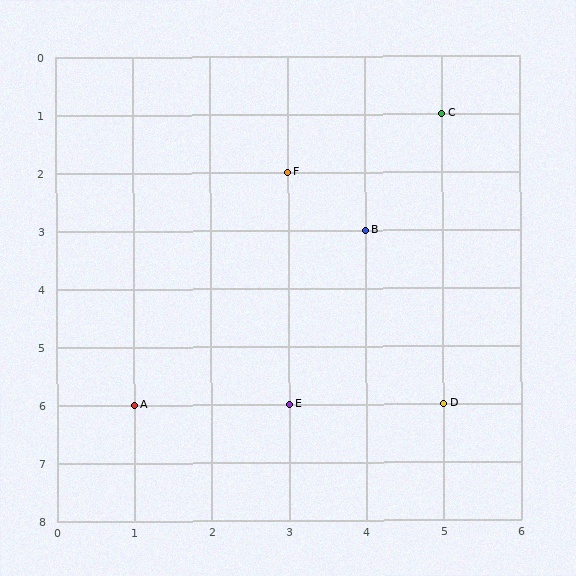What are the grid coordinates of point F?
Point F is at grid coordinates (3, 2).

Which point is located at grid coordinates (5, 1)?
Point C is at (5, 1).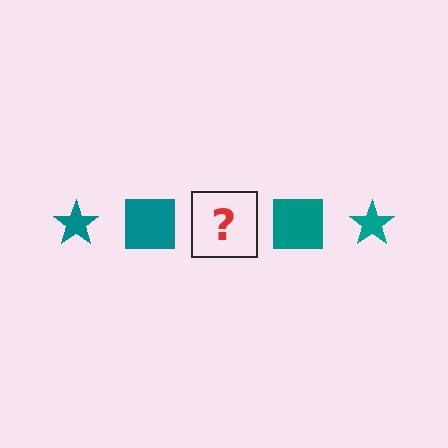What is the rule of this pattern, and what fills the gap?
The rule is that the pattern cycles through star, square shapes in teal. The gap should be filled with a teal star.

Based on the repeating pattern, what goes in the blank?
The blank should be a teal star.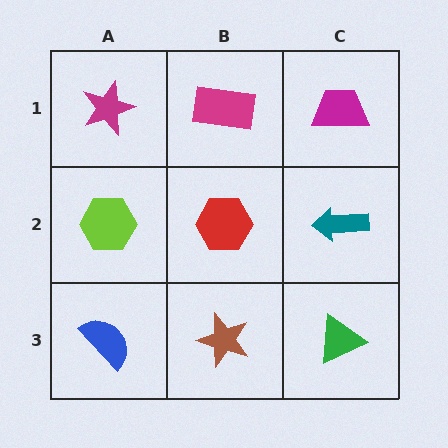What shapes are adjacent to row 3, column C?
A teal arrow (row 2, column C), a brown star (row 3, column B).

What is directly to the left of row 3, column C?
A brown star.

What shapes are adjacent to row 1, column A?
A lime hexagon (row 2, column A), a magenta rectangle (row 1, column B).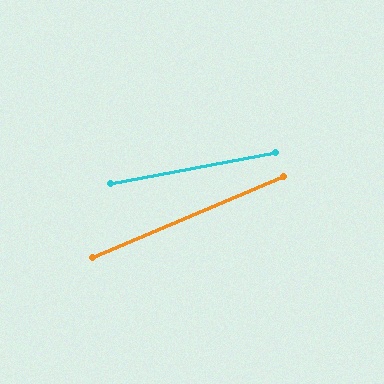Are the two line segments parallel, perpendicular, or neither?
Neither parallel nor perpendicular — they differ by about 13°.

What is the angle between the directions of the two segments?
Approximately 13 degrees.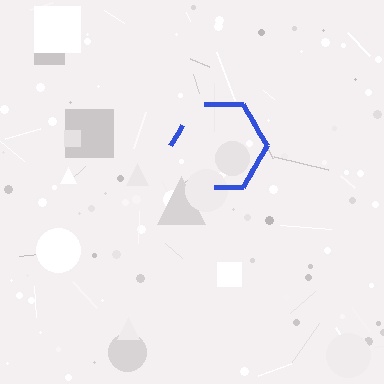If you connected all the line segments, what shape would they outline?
They would outline a hexagon.